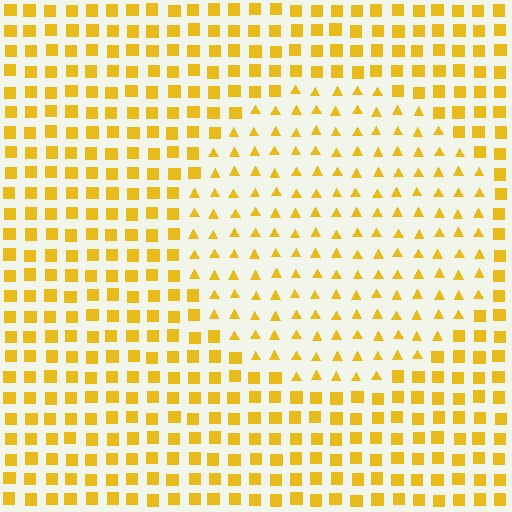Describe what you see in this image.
The image is filled with small yellow elements arranged in a uniform grid. A circle-shaped region contains triangles, while the surrounding area contains squares. The boundary is defined purely by the change in element shape.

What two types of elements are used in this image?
The image uses triangles inside the circle region and squares outside it.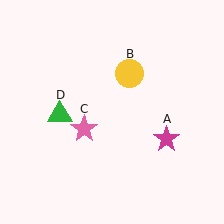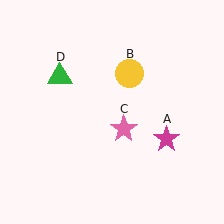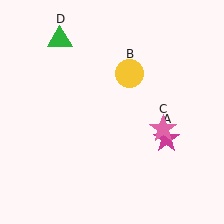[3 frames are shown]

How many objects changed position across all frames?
2 objects changed position: pink star (object C), green triangle (object D).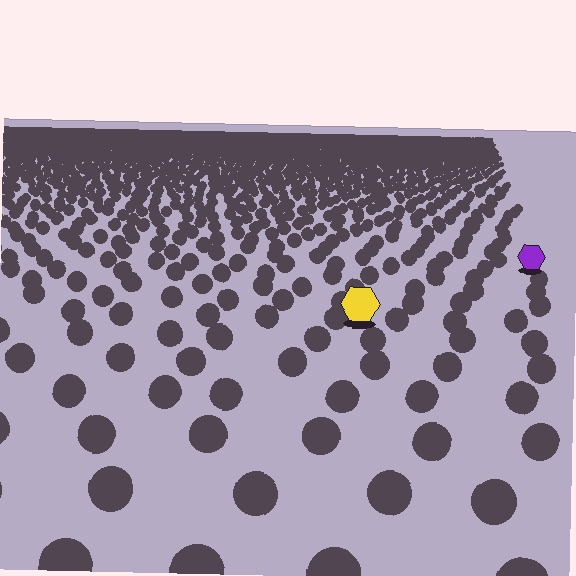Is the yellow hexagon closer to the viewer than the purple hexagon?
Yes. The yellow hexagon is closer — you can tell from the texture gradient: the ground texture is coarser near it.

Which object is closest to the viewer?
The yellow hexagon is closest. The texture marks near it are larger and more spread out.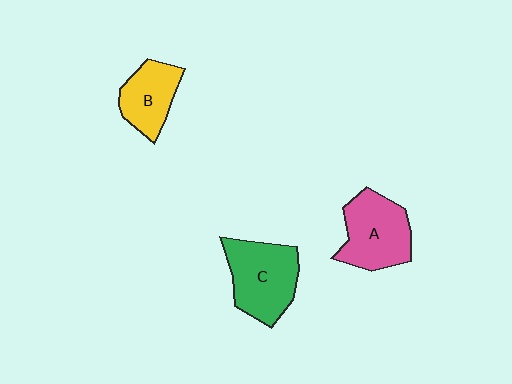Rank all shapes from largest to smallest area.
From largest to smallest: C (green), A (pink), B (yellow).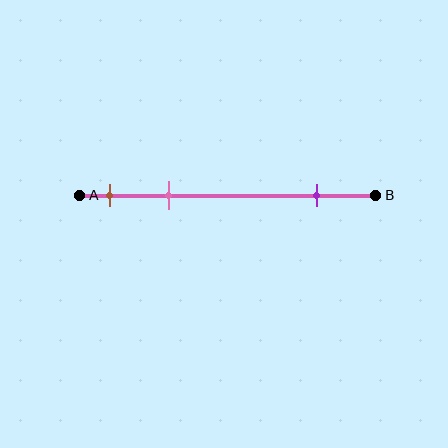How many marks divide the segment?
There are 3 marks dividing the segment.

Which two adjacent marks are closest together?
The brown and pink marks are the closest adjacent pair.